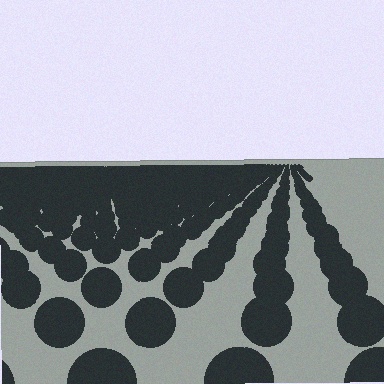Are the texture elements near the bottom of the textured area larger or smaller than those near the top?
Larger. Near the bottom, elements are closer to the viewer and appear at a bigger on-screen size.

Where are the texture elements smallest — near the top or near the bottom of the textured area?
Near the top.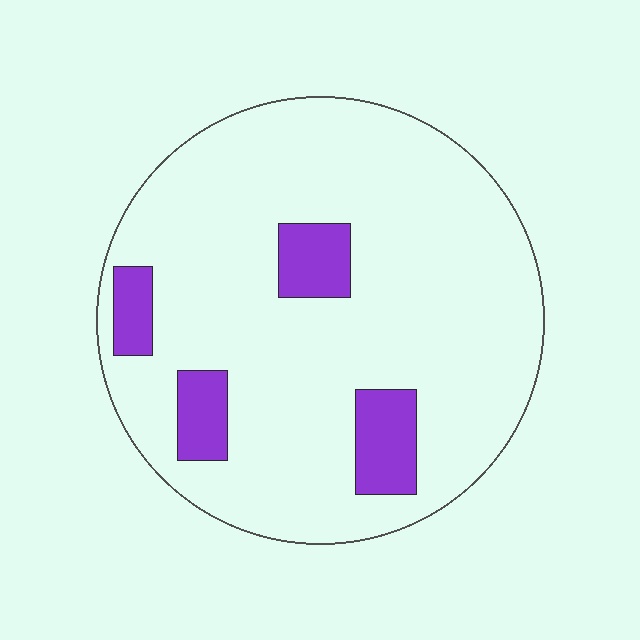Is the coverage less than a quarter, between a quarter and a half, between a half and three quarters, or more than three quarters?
Less than a quarter.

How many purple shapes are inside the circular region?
4.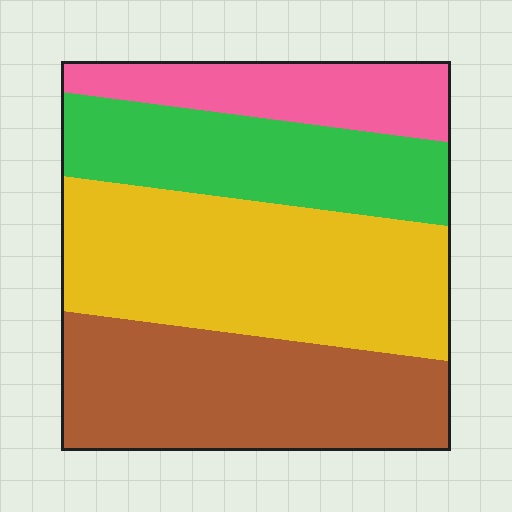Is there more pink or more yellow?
Yellow.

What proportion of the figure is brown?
Brown takes up about one third (1/3) of the figure.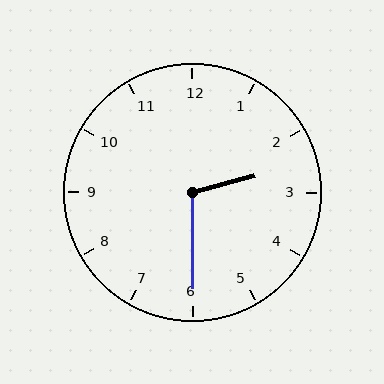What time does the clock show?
2:30.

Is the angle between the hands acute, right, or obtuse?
It is obtuse.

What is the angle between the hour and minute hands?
Approximately 105 degrees.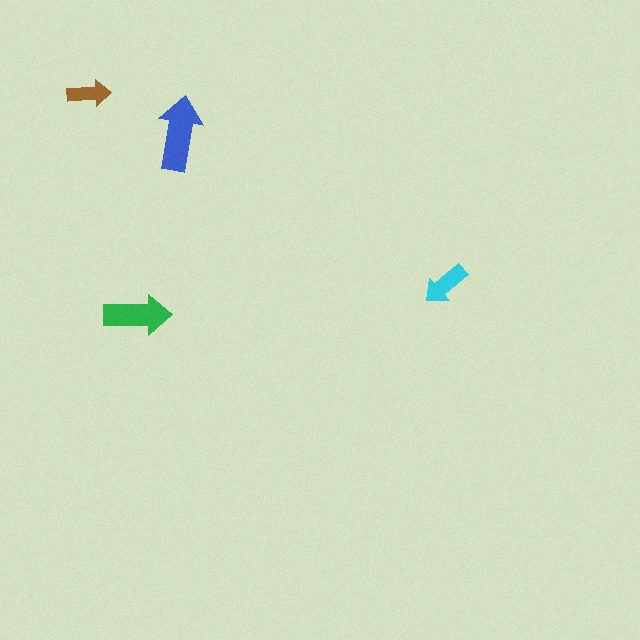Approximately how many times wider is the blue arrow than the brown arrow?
About 1.5 times wider.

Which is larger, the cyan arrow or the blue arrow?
The blue one.